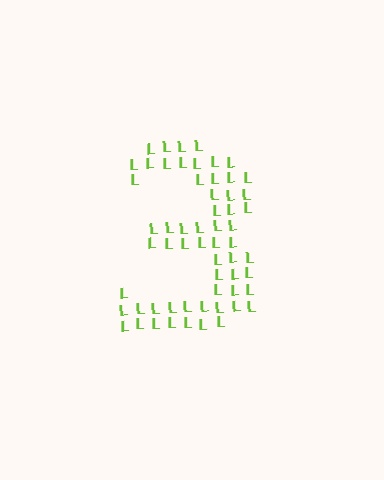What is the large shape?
The large shape is the digit 3.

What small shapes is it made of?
It is made of small letter L's.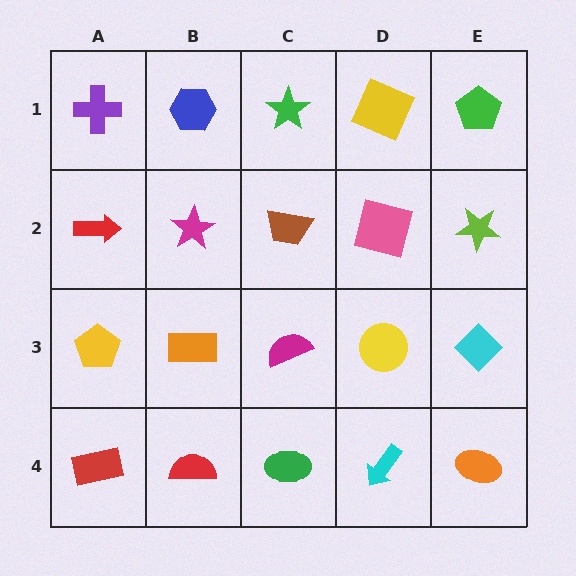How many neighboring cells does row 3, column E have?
3.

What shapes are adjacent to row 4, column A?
A yellow pentagon (row 3, column A), a red semicircle (row 4, column B).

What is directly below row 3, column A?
A red rectangle.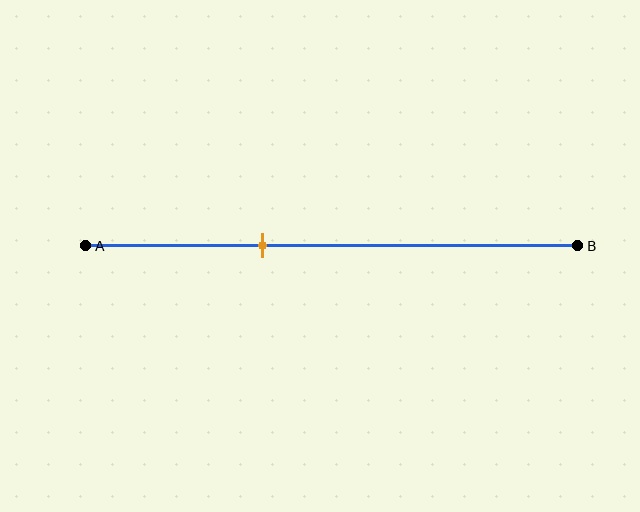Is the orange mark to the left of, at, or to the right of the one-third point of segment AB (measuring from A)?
The orange mark is approximately at the one-third point of segment AB.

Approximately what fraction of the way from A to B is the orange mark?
The orange mark is approximately 35% of the way from A to B.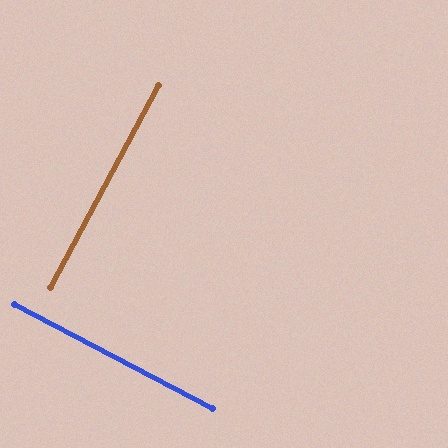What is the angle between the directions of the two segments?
Approximately 89 degrees.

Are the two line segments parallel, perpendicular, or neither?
Perpendicular — they meet at approximately 89°.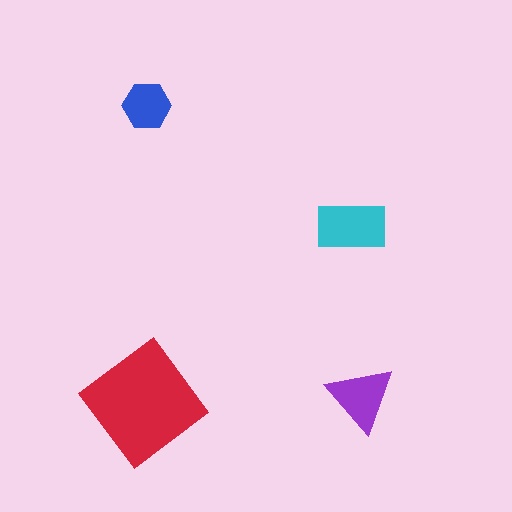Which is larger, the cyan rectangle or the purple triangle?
The cyan rectangle.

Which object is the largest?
The red diamond.